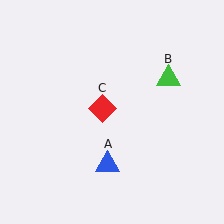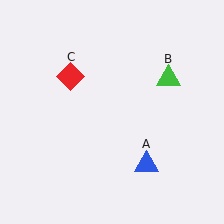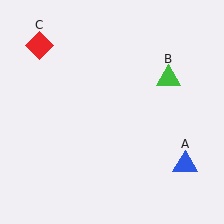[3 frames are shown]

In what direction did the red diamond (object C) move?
The red diamond (object C) moved up and to the left.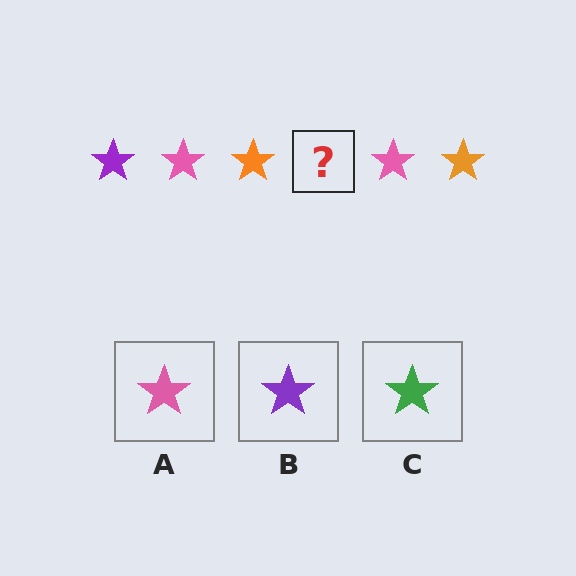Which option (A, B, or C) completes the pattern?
B.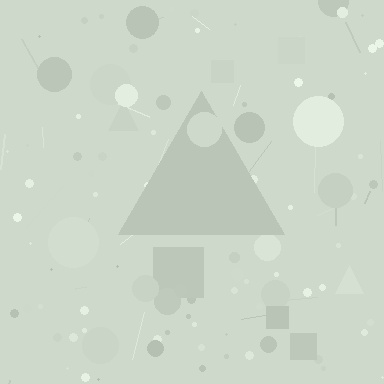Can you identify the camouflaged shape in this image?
The camouflaged shape is a triangle.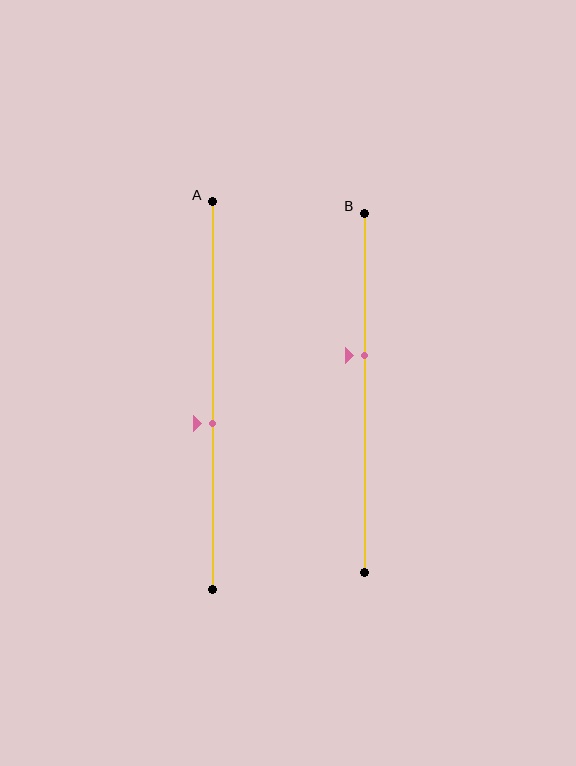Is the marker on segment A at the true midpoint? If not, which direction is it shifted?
No, the marker on segment A is shifted downward by about 7% of the segment length.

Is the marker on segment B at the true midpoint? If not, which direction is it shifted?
No, the marker on segment B is shifted upward by about 10% of the segment length.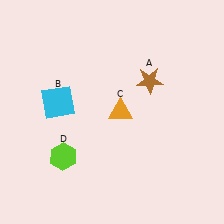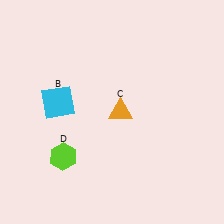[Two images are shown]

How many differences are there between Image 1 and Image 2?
There is 1 difference between the two images.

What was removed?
The brown star (A) was removed in Image 2.